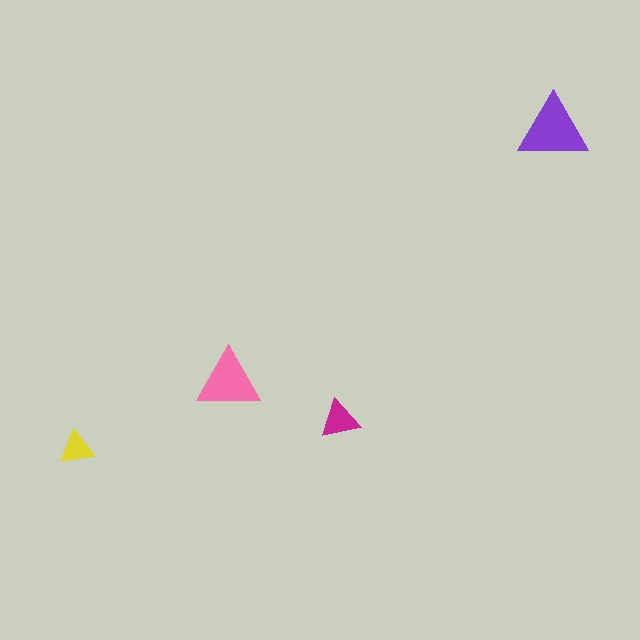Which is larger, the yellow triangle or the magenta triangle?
The magenta one.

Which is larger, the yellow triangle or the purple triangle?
The purple one.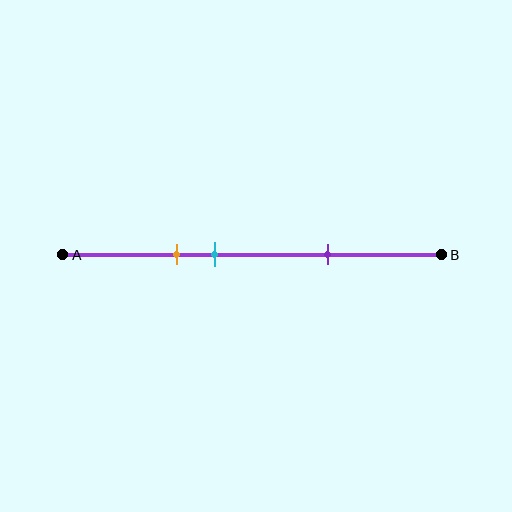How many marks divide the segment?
There are 3 marks dividing the segment.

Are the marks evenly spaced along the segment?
No, the marks are not evenly spaced.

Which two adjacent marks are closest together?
The orange and cyan marks are the closest adjacent pair.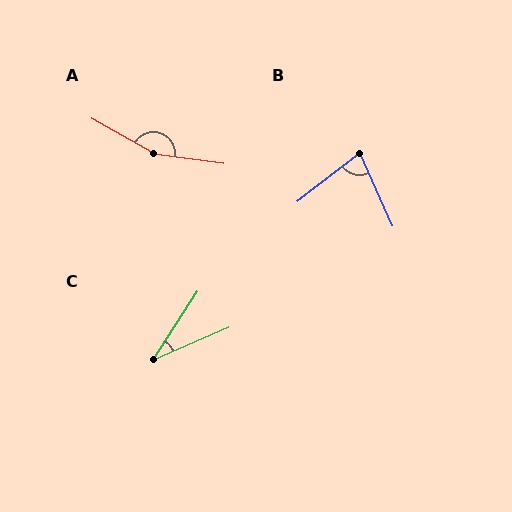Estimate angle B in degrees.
Approximately 76 degrees.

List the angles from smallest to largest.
C (34°), B (76°), A (159°).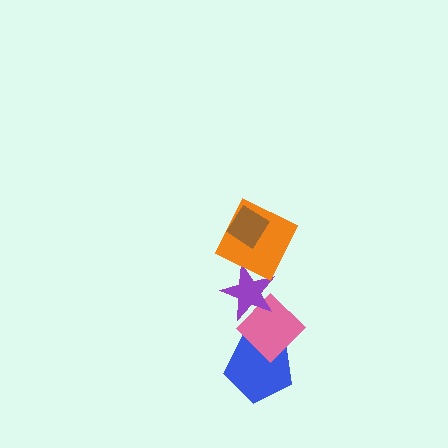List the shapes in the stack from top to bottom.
From top to bottom: the brown diamond, the orange square, the purple star, the pink diamond, the blue pentagon.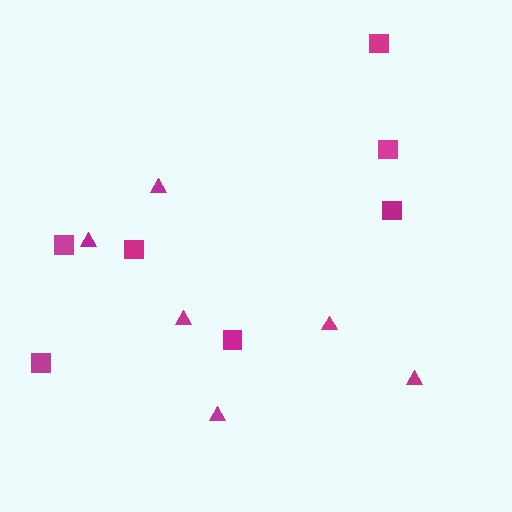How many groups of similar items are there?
There are 2 groups: one group of triangles (6) and one group of squares (7).